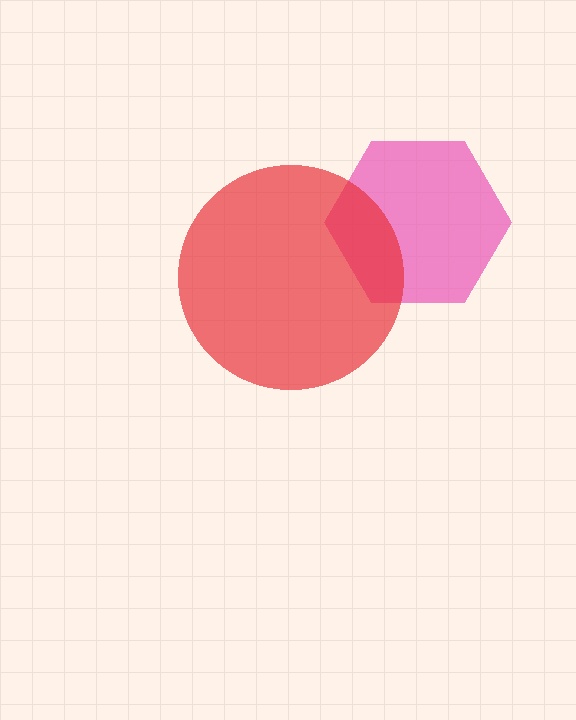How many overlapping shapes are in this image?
There are 2 overlapping shapes in the image.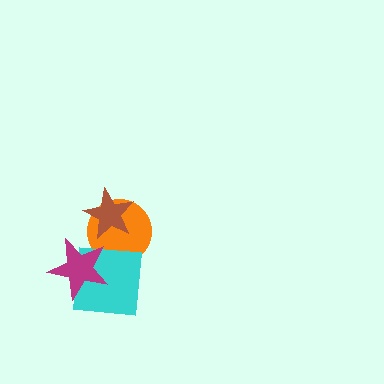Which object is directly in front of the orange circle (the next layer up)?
The cyan square is directly in front of the orange circle.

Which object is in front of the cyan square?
The magenta star is in front of the cyan square.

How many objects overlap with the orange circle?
3 objects overlap with the orange circle.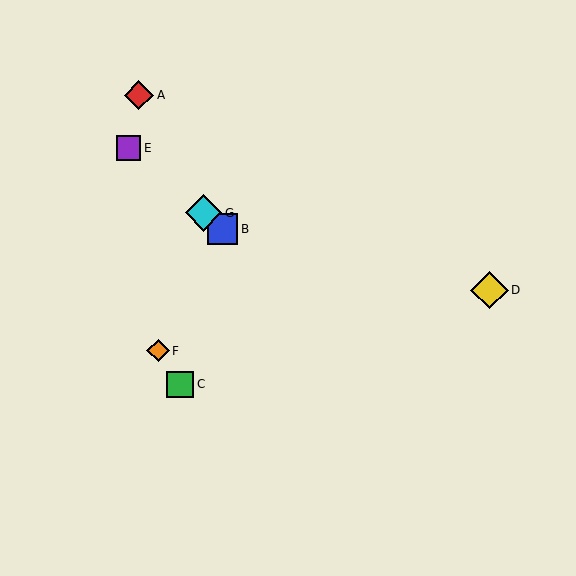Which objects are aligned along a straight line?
Objects B, E, G are aligned along a straight line.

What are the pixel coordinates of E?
Object E is at (129, 148).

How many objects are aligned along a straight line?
3 objects (B, E, G) are aligned along a straight line.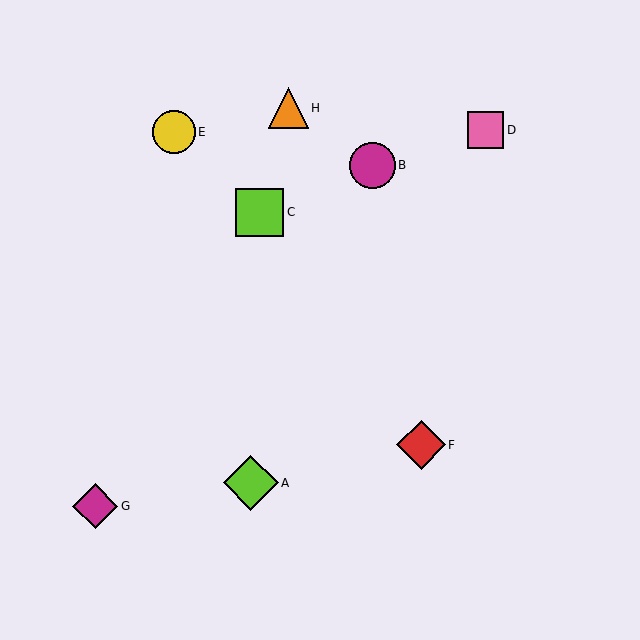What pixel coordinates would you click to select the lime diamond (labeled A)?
Click at (251, 483) to select the lime diamond A.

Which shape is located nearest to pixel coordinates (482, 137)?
The pink square (labeled D) at (486, 130) is nearest to that location.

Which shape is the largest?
The lime diamond (labeled A) is the largest.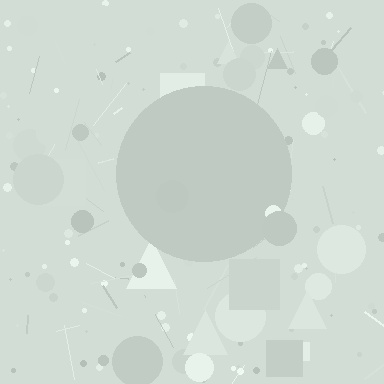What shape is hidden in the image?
A circle is hidden in the image.